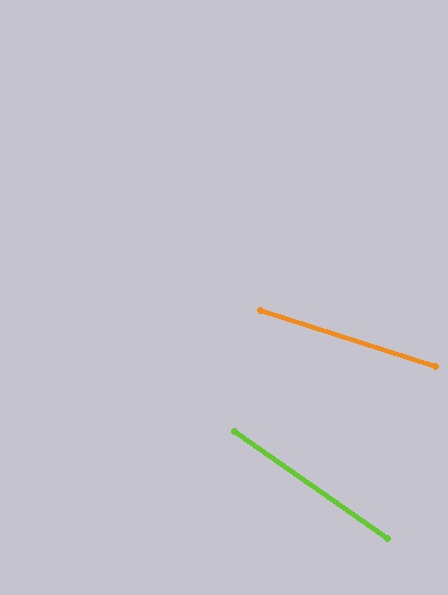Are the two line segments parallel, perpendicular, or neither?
Neither parallel nor perpendicular — they differ by about 17°.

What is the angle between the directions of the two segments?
Approximately 17 degrees.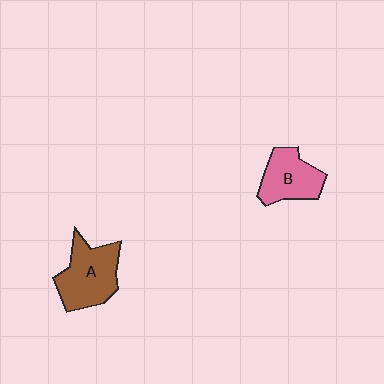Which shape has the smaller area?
Shape B (pink).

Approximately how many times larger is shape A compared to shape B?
Approximately 1.3 times.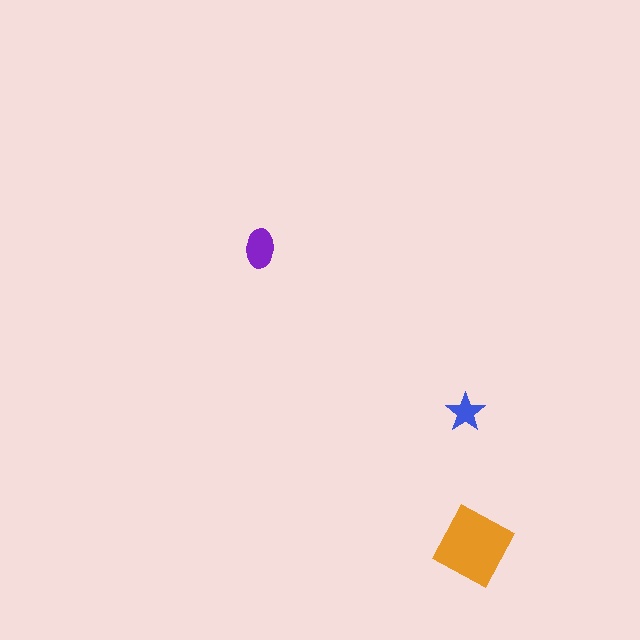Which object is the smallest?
The blue star.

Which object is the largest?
The orange diamond.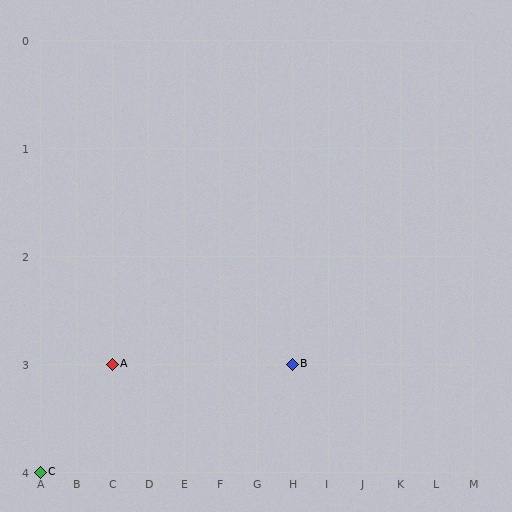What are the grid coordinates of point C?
Point C is at grid coordinates (A, 4).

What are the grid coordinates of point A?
Point A is at grid coordinates (C, 3).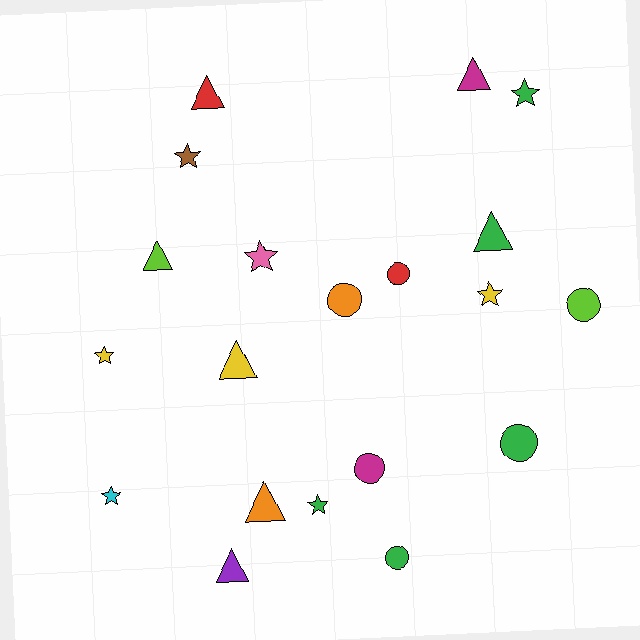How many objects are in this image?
There are 20 objects.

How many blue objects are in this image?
There are no blue objects.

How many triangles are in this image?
There are 7 triangles.